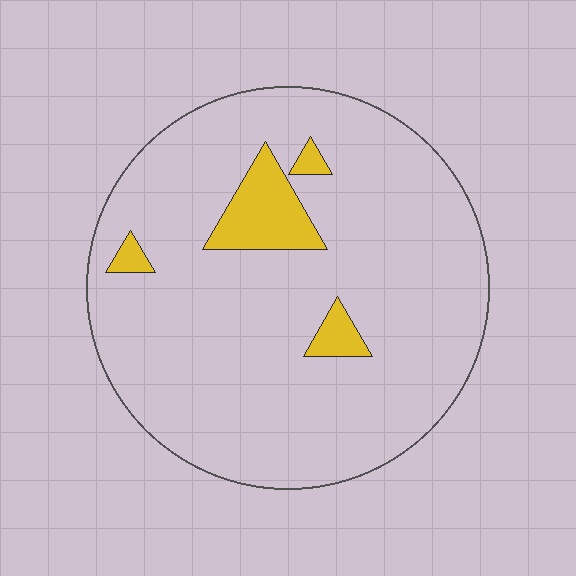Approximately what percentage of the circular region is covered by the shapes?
Approximately 10%.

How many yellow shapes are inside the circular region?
4.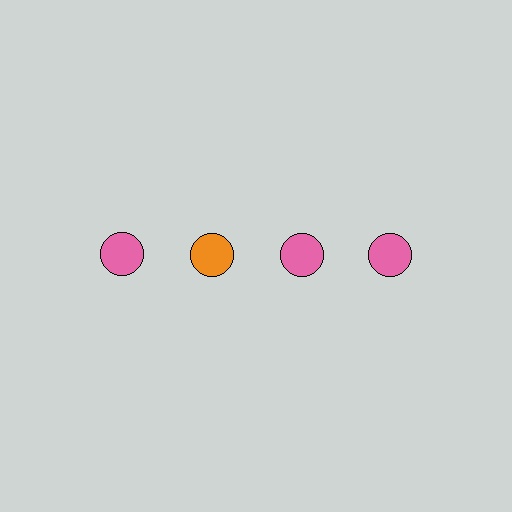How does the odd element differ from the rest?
It has a different color: orange instead of pink.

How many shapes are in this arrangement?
There are 4 shapes arranged in a grid pattern.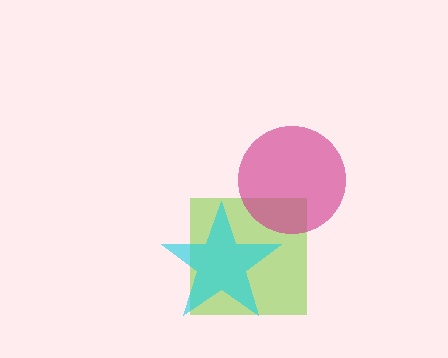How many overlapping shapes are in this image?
There are 3 overlapping shapes in the image.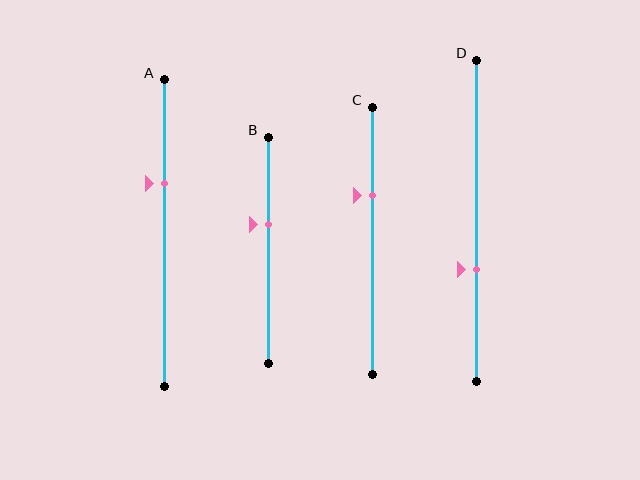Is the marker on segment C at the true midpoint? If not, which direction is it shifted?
No, the marker on segment C is shifted upward by about 17% of the segment length.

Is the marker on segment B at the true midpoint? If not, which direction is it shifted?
No, the marker on segment B is shifted upward by about 11% of the segment length.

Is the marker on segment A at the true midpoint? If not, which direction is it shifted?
No, the marker on segment A is shifted upward by about 16% of the segment length.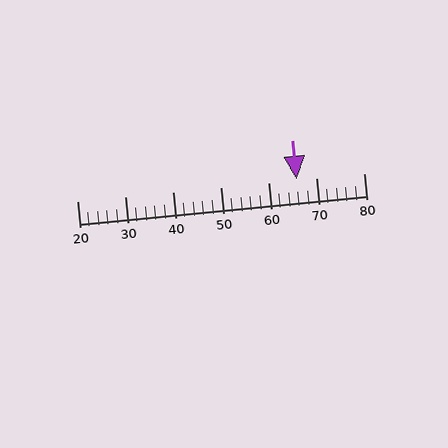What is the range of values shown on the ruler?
The ruler shows values from 20 to 80.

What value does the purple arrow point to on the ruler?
The purple arrow points to approximately 66.